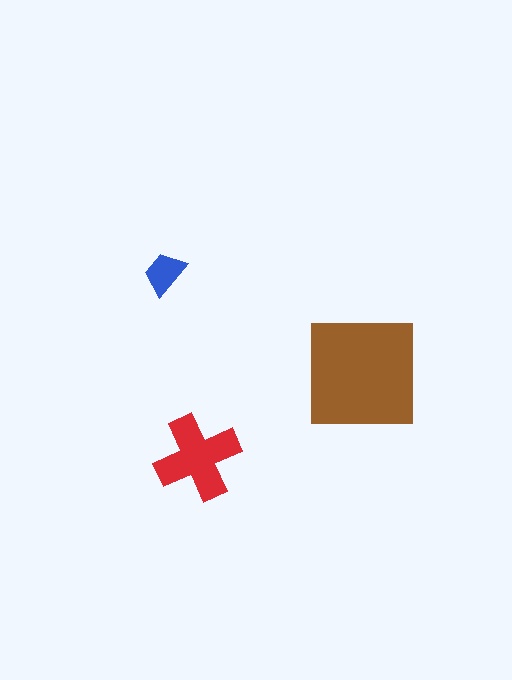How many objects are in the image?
There are 3 objects in the image.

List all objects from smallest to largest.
The blue trapezoid, the red cross, the brown square.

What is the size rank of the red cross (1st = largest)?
2nd.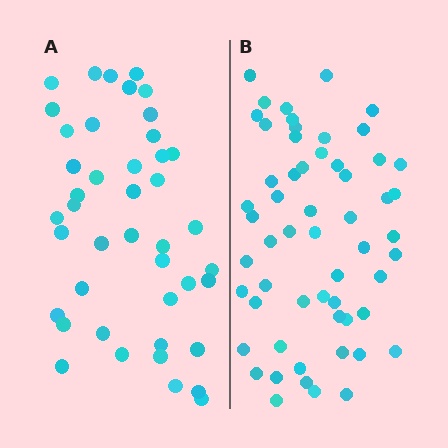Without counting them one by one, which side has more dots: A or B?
Region B (the right region) has more dots.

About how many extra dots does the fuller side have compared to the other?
Region B has approximately 15 more dots than region A.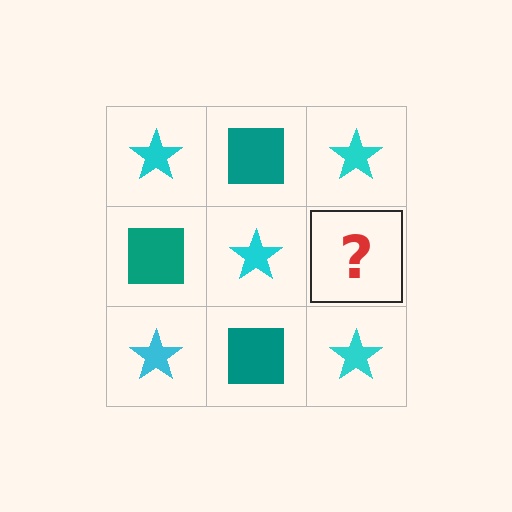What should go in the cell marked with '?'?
The missing cell should contain a teal square.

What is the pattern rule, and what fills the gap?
The rule is that it alternates cyan star and teal square in a checkerboard pattern. The gap should be filled with a teal square.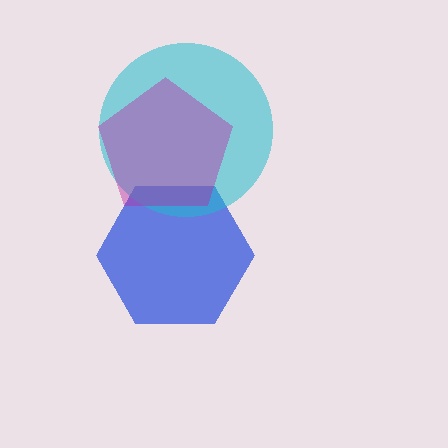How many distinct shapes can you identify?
There are 3 distinct shapes: a blue hexagon, a cyan circle, a magenta pentagon.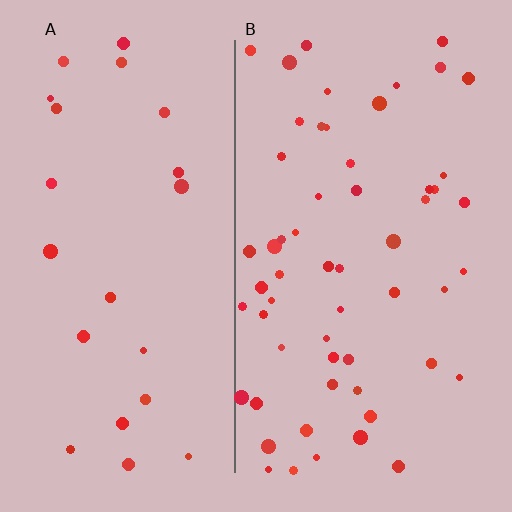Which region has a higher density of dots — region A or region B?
B (the right).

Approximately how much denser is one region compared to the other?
Approximately 2.5× — region B over region A.